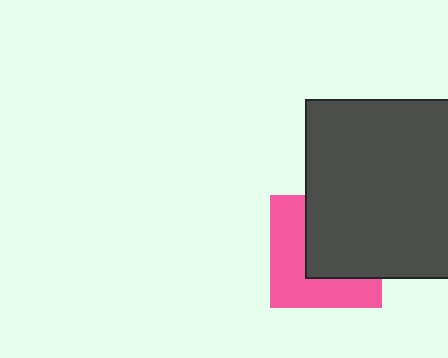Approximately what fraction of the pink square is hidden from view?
Roughly 51% of the pink square is hidden behind the dark gray square.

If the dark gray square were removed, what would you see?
You would see the complete pink square.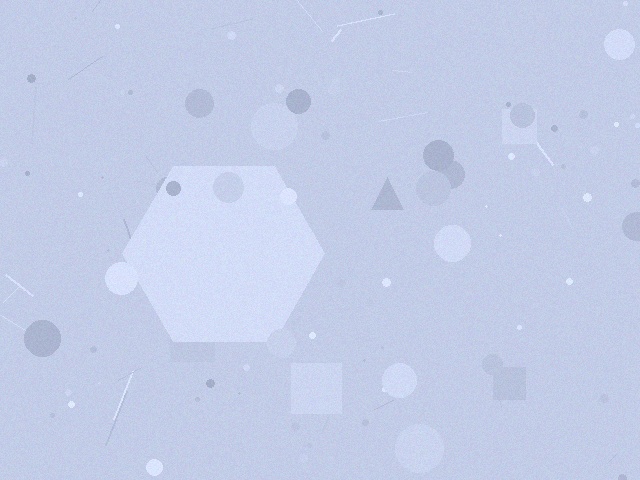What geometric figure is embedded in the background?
A hexagon is embedded in the background.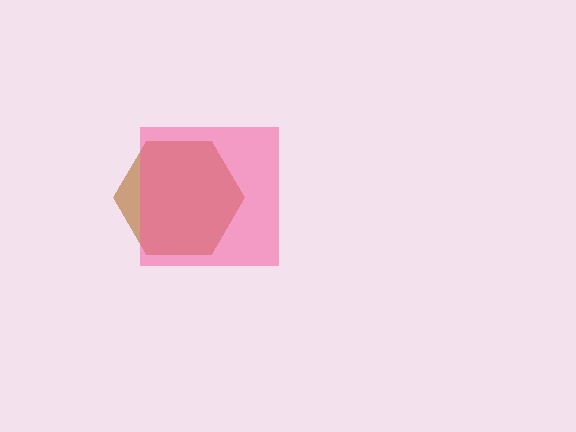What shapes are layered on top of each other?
The layered shapes are: a brown hexagon, a pink square.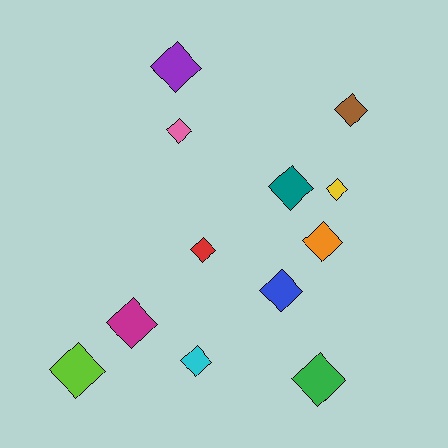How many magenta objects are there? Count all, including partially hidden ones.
There is 1 magenta object.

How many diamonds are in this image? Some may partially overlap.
There are 12 diamonds.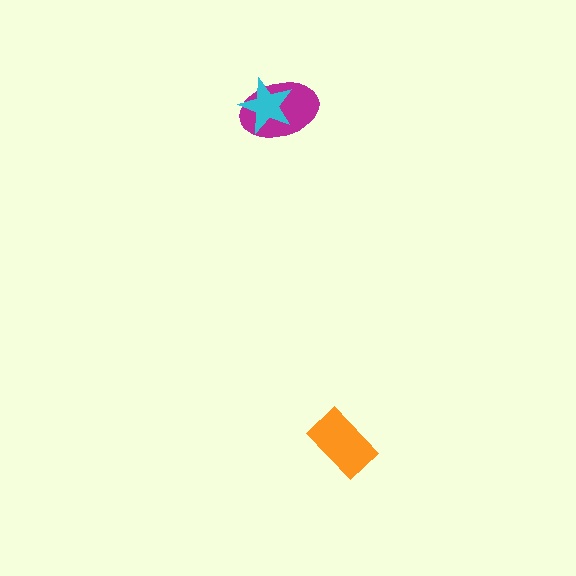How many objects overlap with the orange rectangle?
0 objects overlap with the orange rectangle.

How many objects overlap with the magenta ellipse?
1 object overlaps with the magenta ellipse.